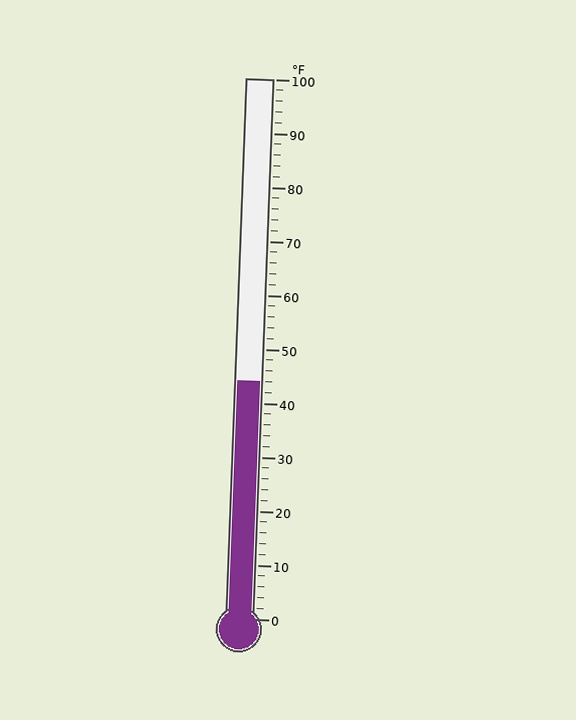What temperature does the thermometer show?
The thermometer shows approximately 44°F.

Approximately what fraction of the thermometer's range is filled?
The thermometer is filled to approximately 45% of its range.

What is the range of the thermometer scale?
The thermometer scale ranges from 0°F to 100°F.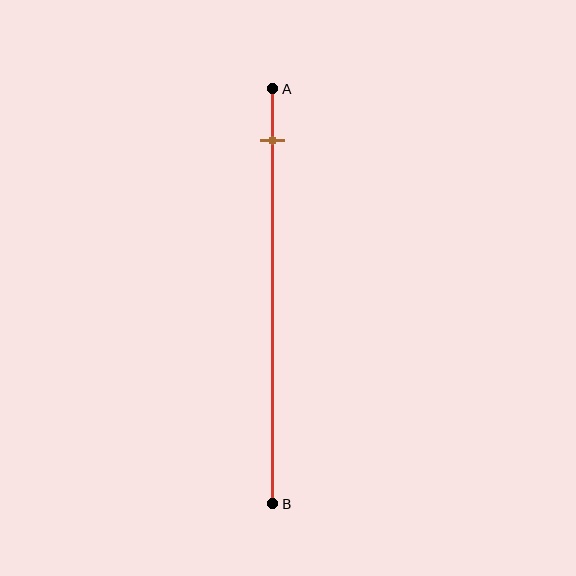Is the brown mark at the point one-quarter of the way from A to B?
No, the mark is at about 10% from A, not at the 25% one-quarter point.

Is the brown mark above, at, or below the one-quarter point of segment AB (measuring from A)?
The brown mark is above the one-quarter point of segment AB.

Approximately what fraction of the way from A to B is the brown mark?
The brown mark is approximately 10% of the way from A to B.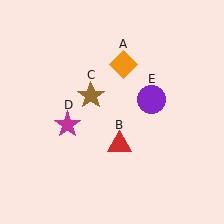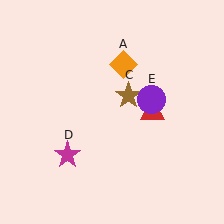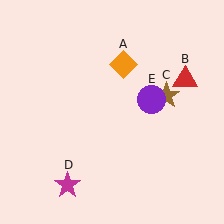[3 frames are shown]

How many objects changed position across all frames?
3 objects changed position: red triangle (object B), brown star (object C), magenta star (object D).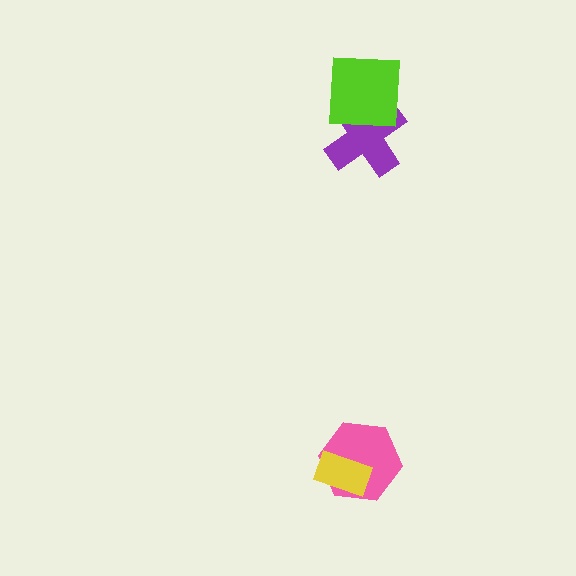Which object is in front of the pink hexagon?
The yellow rectangle is in front of the pink hexagon.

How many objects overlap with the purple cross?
1 object overlaps with the purple cross.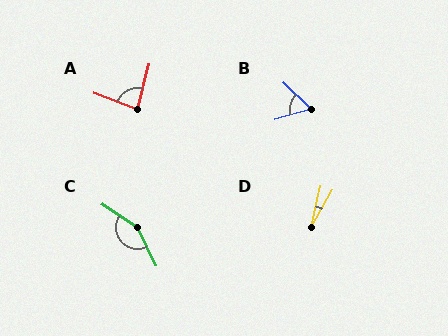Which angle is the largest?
C, at approximately 148 degrees.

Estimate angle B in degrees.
Approximately 59 degrees.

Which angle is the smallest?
D, at approximately 17 degrees.